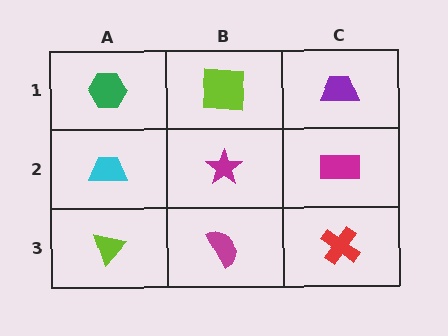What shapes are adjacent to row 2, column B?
A lime square (row 1, column B), a magenta semicircle (row 3, column B), a cyan trapezoid (row 2, column A), a magenta rectangle (row 2, column C).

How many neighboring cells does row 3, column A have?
2.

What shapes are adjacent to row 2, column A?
A green hexagon (row 1, column A), a lime triangle (row 3, column A), a magenta star (row 2, column B).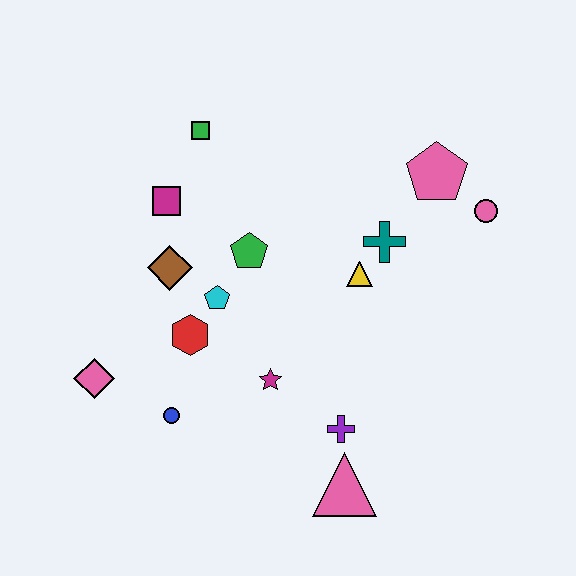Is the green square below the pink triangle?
No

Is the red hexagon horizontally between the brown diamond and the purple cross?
Yes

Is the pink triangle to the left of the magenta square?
No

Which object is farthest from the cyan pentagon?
The pink circle is farthest from the cyan pentagon.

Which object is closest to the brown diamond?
The cyan pentagon is closest to the brown diamond.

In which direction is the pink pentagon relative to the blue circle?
The pink pentagon is to the right of the blue circle.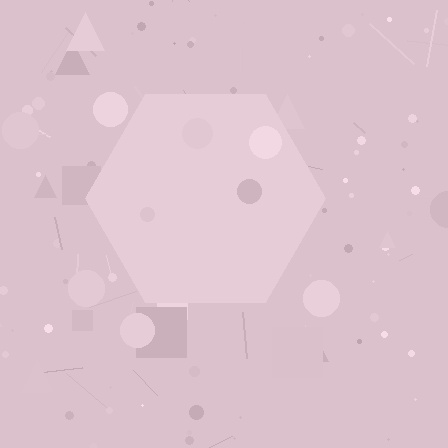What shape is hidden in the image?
A hexagon is hidden in the image.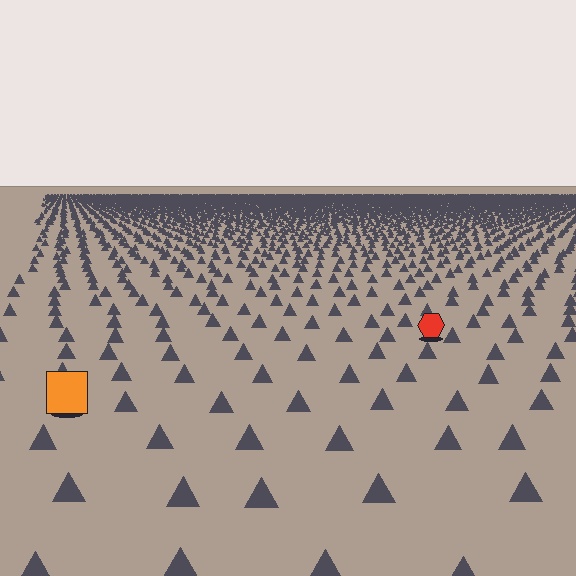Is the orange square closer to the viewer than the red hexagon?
Yes. The orange square is closer — you can tell from the texture gradient: the ground texture is coarser near it.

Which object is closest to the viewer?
The orange square is closest. The texture marks near it are larger and more spread out.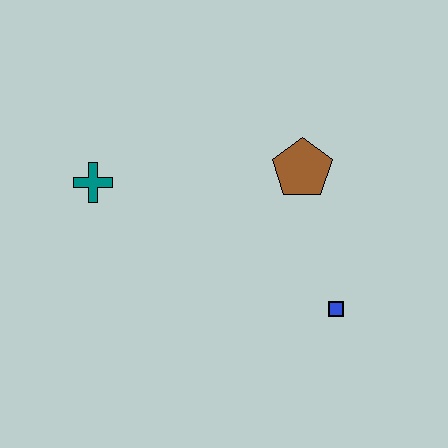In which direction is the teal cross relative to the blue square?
The teal cross is to the left of the blue square.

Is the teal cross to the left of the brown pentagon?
Yes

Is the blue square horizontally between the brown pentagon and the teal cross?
No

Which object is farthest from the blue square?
The teal cross is farthest from the blue square.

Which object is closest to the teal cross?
The brown pentagon is closest to the teal cross.